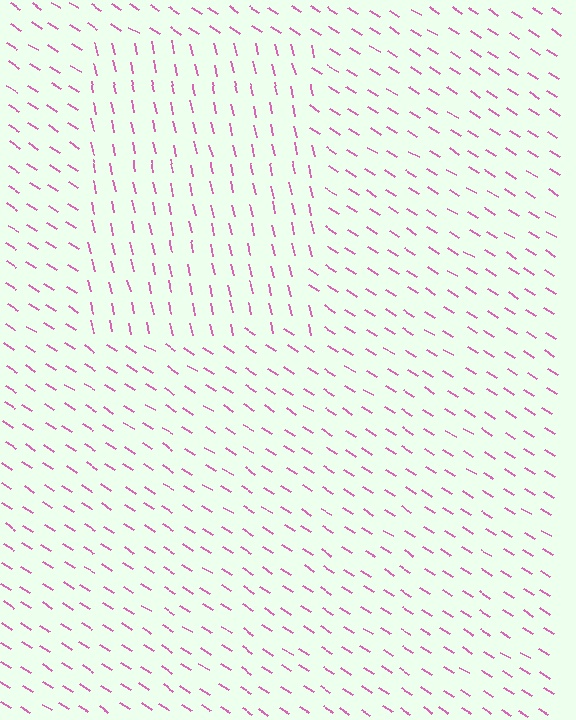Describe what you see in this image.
The image is filled with small pink line segments. A rectangle region in the image has lines oriented differently from the surrounding lines, creating a visible texture boundary.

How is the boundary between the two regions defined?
The boundary is defined purely by a change in line orientation (approximately 45 degrees difference). All lines are the same color and thickness.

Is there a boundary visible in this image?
Yes, there is a texture boundary formed by a change in line orientation.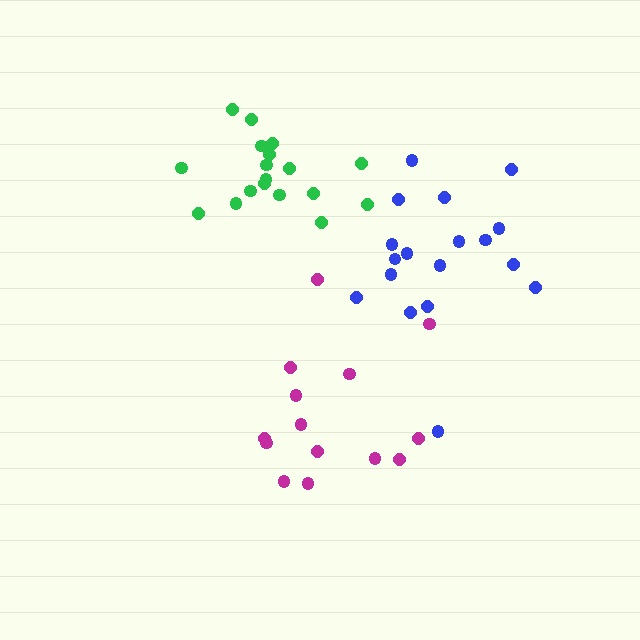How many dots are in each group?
Group 1: 14 dots, Group 2: 18 dots, Group 3: 18 dots (50 total).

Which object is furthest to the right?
The blue cluster is rightmost.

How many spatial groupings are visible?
There are 3 spatial groupings.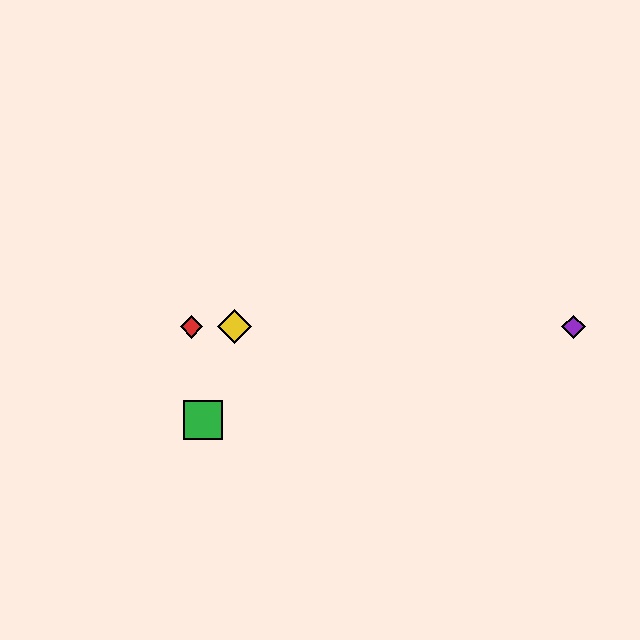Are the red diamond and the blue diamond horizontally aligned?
Yes, both are at y≈327.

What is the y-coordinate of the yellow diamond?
The yellow diamond is at y≈327.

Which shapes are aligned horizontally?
The red diamond, the blue diamond, the yellow diamond, the purple diamond are aligned horizontally.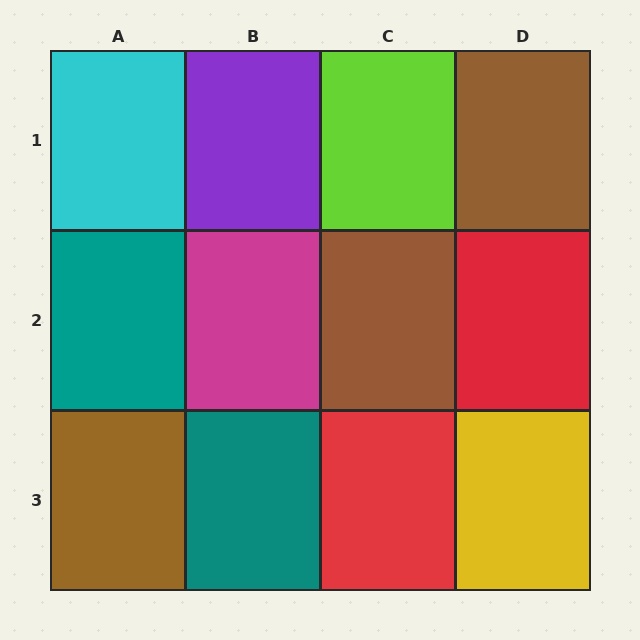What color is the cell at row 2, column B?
Magenta.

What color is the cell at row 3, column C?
Red.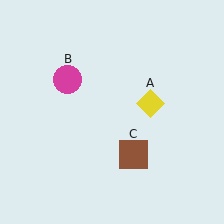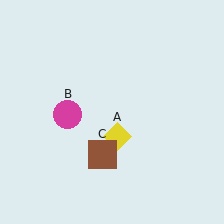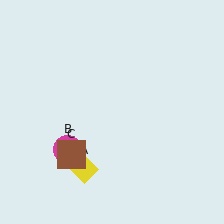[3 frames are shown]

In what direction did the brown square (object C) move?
The brown square (object C) moved left.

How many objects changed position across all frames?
3 objects changed position: yellow diamond (object A), magenta circle (object B), brown square (object C).